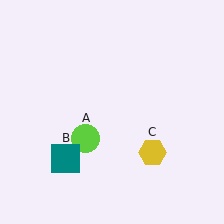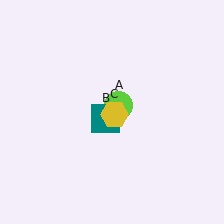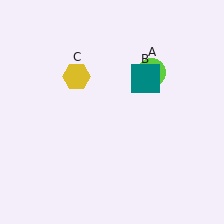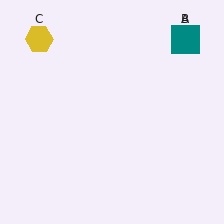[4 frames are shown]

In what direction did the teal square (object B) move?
The teal square (object B) moved up and to the right.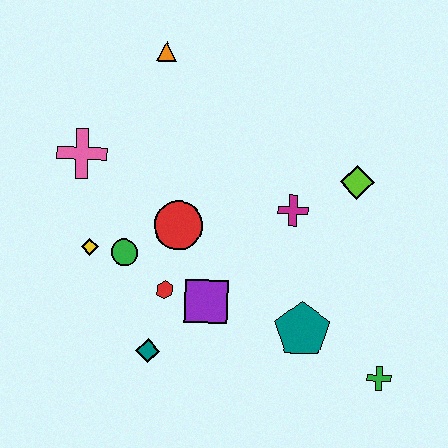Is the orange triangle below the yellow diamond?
No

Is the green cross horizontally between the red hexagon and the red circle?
No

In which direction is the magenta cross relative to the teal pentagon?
The magenta cross is above the teal pentagon.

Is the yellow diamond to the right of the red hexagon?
No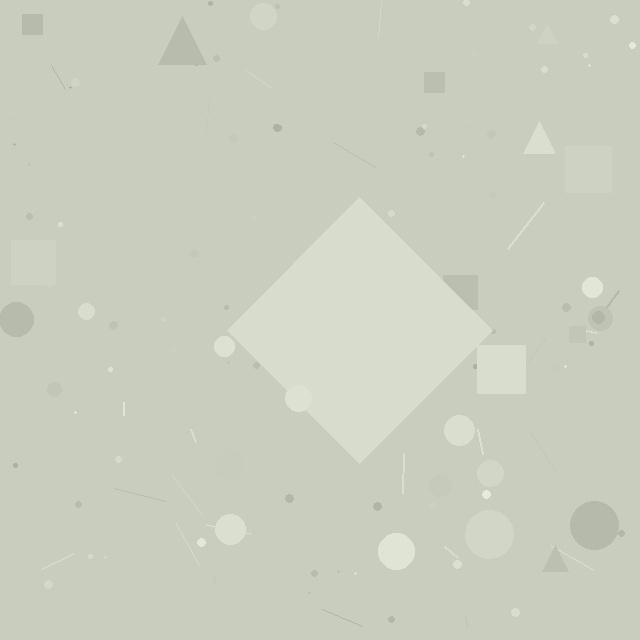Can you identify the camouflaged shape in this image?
The camouflaged shape is a diamond.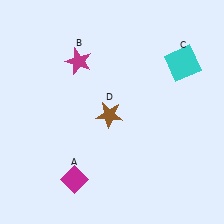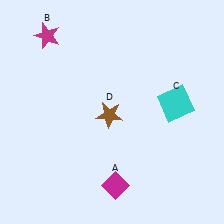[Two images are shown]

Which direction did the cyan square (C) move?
The cyan square (C) moved down.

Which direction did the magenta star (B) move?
The magenta star (B) moved left.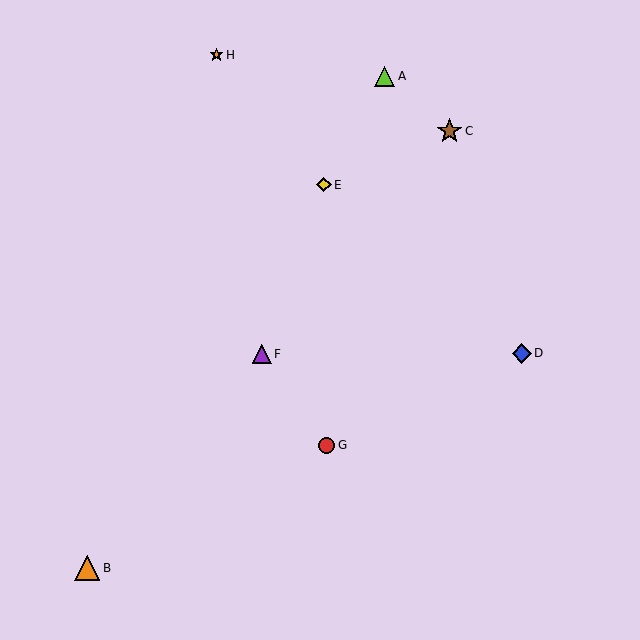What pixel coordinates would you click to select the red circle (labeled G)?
Click at (327, 445) to select the red circle G.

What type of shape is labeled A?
Shape A is a lime triangle.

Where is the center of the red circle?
The center of the red circle is at (327, 445).